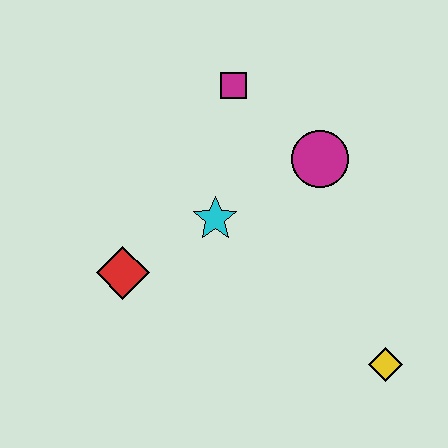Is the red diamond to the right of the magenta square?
No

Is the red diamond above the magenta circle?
No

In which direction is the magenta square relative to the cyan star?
The magenta square is above the cyan star.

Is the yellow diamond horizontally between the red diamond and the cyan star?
No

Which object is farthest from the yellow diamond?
The magenta square is farthest from the yellow diamond.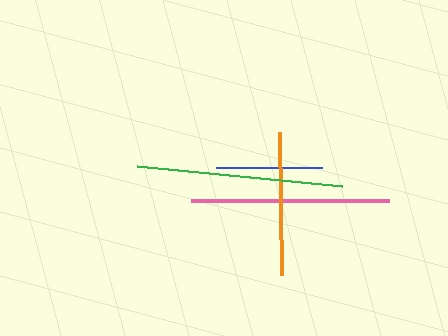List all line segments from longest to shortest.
From longest to shortest: green, pink, orange, blue.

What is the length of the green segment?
The green segment is approximately 205 pixels long.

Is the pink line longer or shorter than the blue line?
The pink line is longer than the blue line.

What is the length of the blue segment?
The blue segment is approximately 106 pixels long.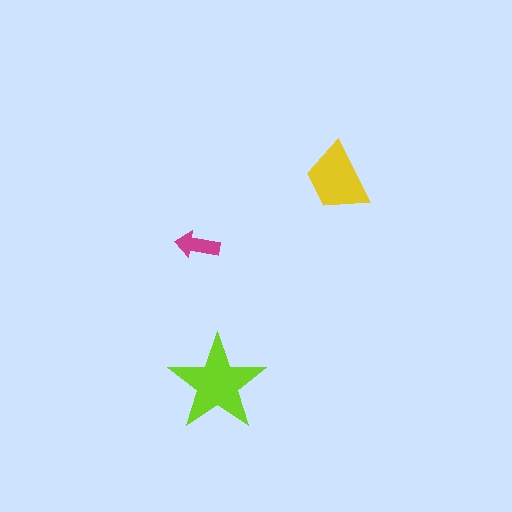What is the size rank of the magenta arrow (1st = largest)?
3rd.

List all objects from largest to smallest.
The lime star, the yellow trapezoid, the magenta arrow.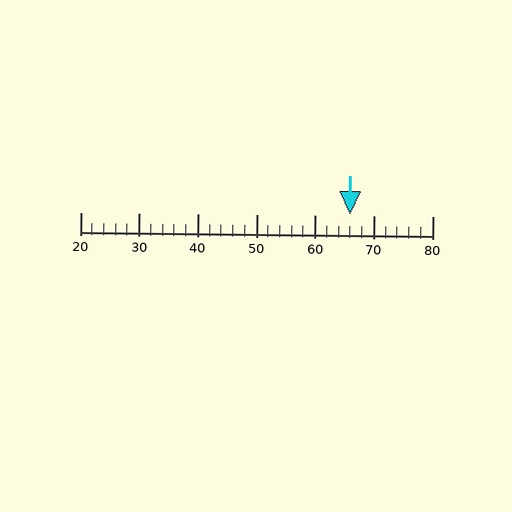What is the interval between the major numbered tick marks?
The major tick marks are spaced 10 units apart.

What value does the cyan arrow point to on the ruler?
The cyan arrow points to approximately 66.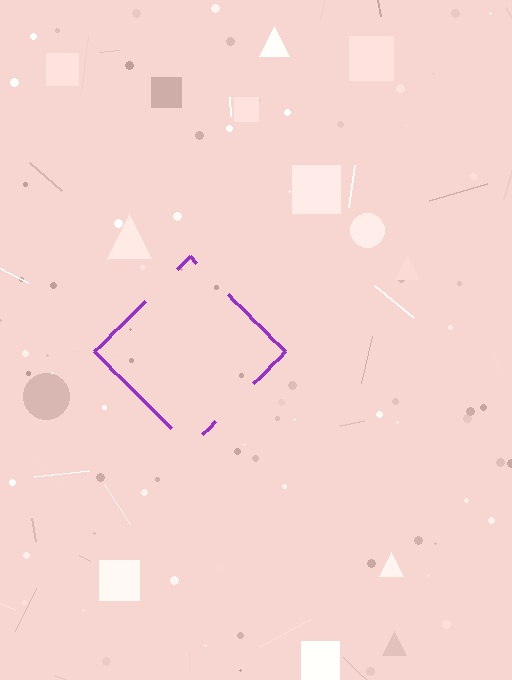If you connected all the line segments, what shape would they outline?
They would outline a diamond.